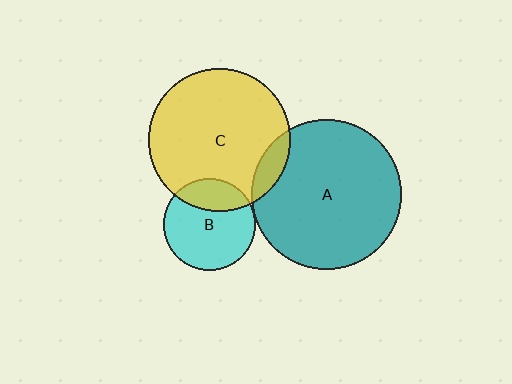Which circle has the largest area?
Circle A (teal).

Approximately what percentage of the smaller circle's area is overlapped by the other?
Approximately 25%.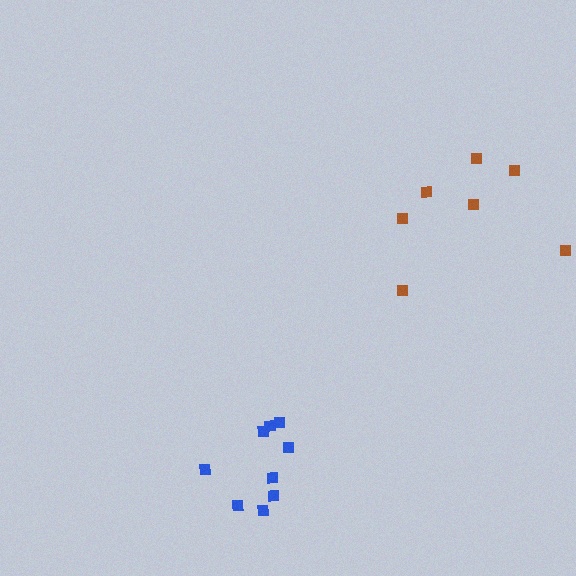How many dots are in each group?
Group 1: 7 dots, Group 2: 9 dots (16 total).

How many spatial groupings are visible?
There are 2 spatial groupings.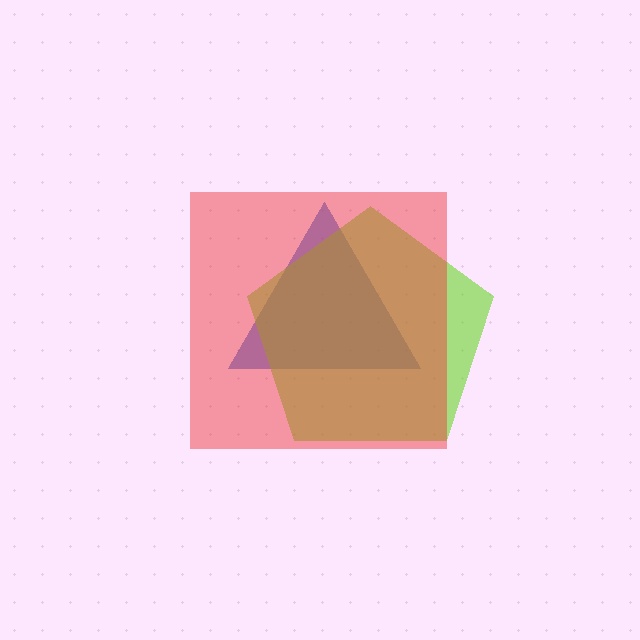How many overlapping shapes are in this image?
There are 3 overlapping shapes in the image.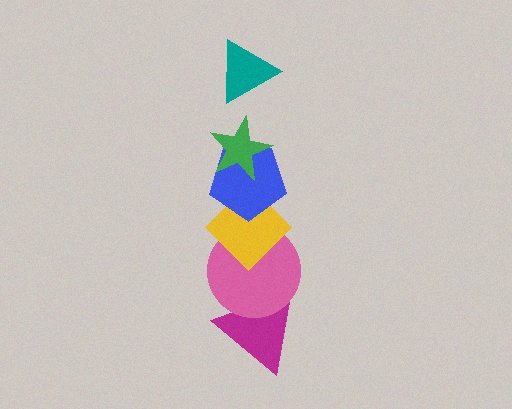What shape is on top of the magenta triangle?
The pink circle is on top of the magenta triangle.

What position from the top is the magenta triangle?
The magenta triangle is 6th from the top.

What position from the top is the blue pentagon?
The blue pentagon is 3rd from the top.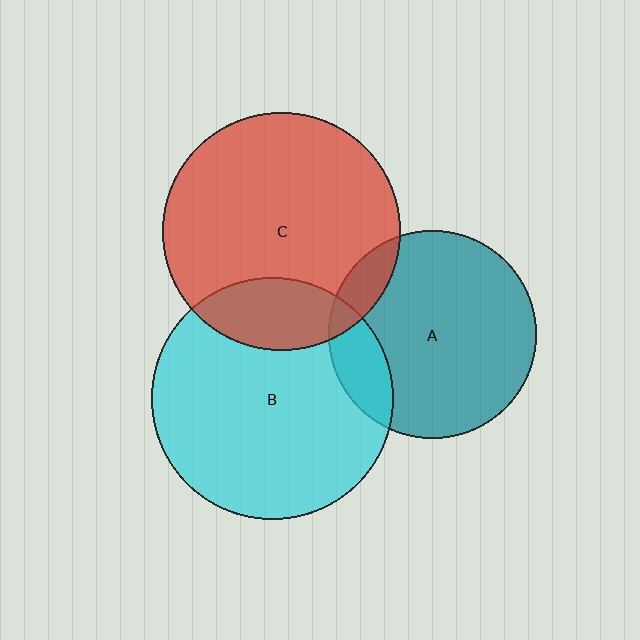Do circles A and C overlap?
Yes.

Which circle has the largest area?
Circle B (cyan).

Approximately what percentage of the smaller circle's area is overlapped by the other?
Approximately 10%.